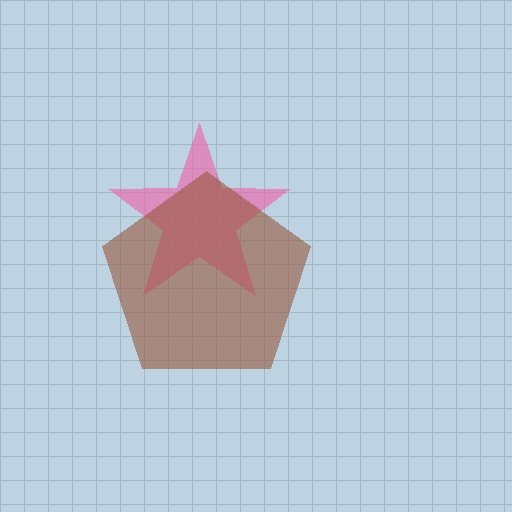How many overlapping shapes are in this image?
There are 2 overlapping shapes in the image.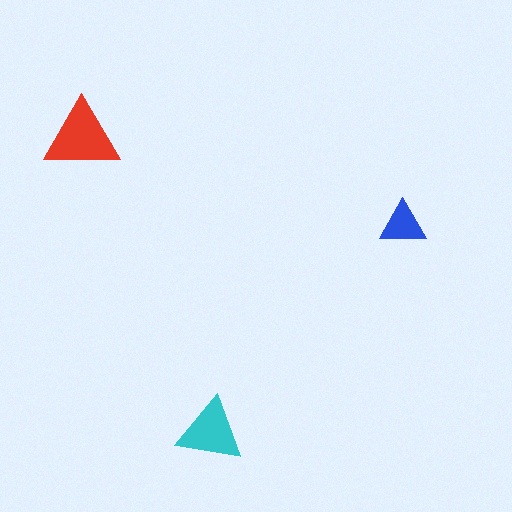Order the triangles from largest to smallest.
the red one, the cyan one, the blue one.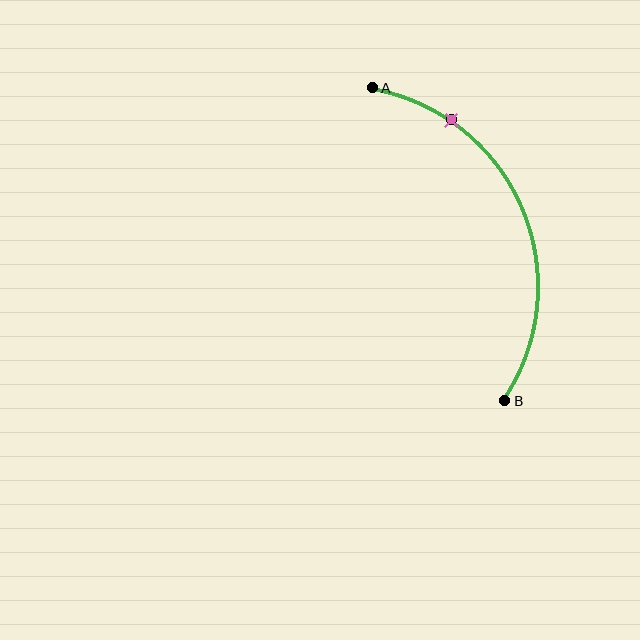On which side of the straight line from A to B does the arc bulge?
The arc bulges to the right of the straight line connecting A and B.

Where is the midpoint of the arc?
The arc midpoint is the point on the curve farthest from the straight line joining A and B. It sits to the right of that line.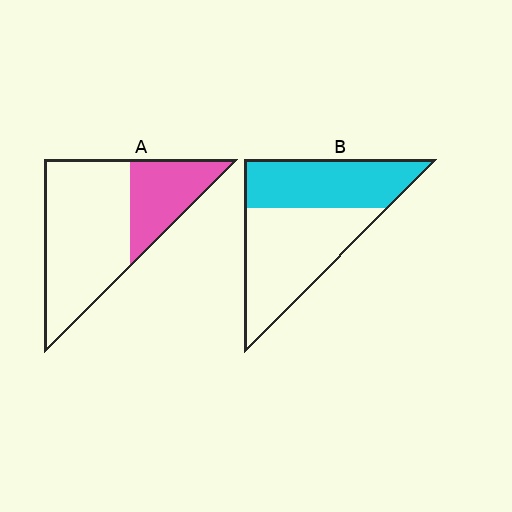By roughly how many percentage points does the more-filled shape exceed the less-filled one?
By roughly 15 percentage points (B over A).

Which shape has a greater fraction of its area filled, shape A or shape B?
Shape B.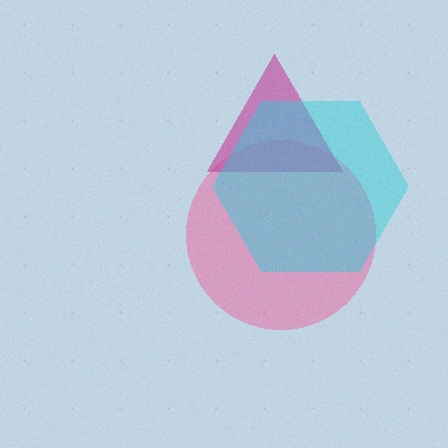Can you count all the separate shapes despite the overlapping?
Yes, there are 3 separate shapes.